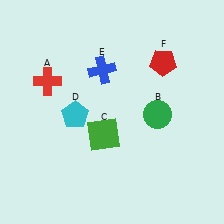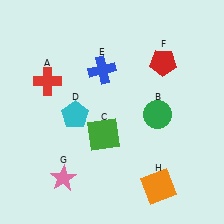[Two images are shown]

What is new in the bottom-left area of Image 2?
A pink star (G) was added in the bottom-left area of Image 2.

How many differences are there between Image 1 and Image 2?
There are 2 differences between the two images.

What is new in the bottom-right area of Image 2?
An orange square (H) was added in the bottom-right area of Image 2.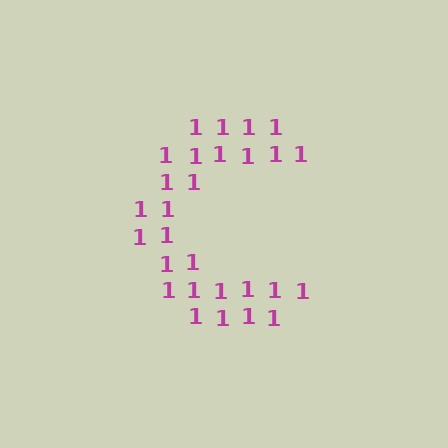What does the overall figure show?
The overall figure shows the letter C.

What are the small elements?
The small elements are digit 1's.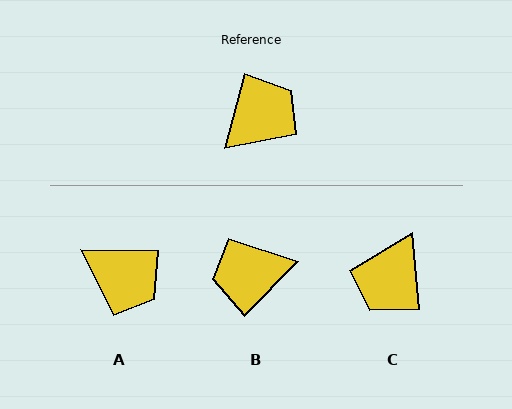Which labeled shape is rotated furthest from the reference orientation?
C, about 160 degrees away.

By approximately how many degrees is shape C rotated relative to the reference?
Approximately 160 degrees clockwise.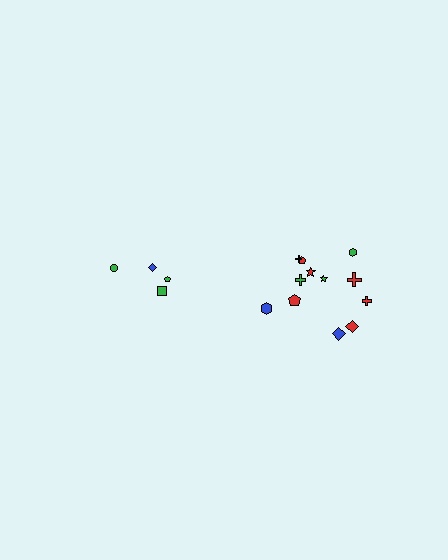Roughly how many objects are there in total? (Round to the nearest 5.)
Roughly 15 objects in total.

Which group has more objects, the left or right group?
The right group.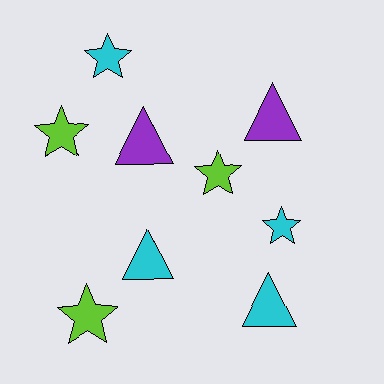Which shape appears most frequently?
Star, with 5 objects.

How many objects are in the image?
There are 9 objects.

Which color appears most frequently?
Cyan, with 4 objects.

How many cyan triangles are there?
There are 2 cyan triangles.